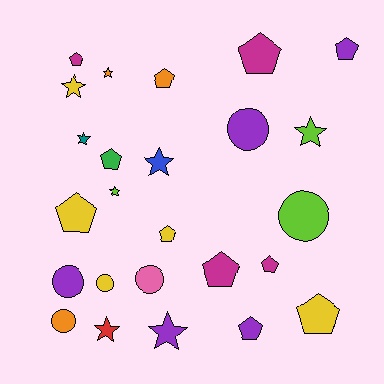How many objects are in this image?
There are 25 objects.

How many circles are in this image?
There are 6 circles.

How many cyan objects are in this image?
There are no cyan objects.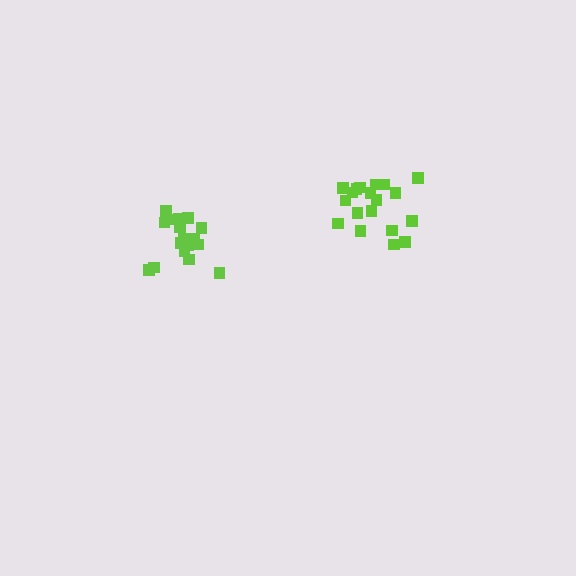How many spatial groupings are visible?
There are 2 spatial groupings.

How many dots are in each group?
Group 1: 18 dots, Group 2: 19 dots (37 total).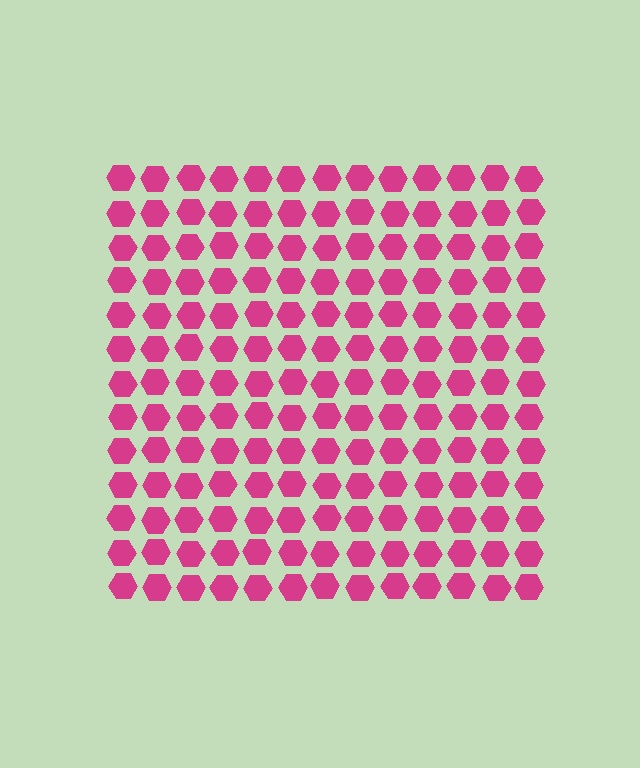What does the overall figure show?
The overall figure shows a square.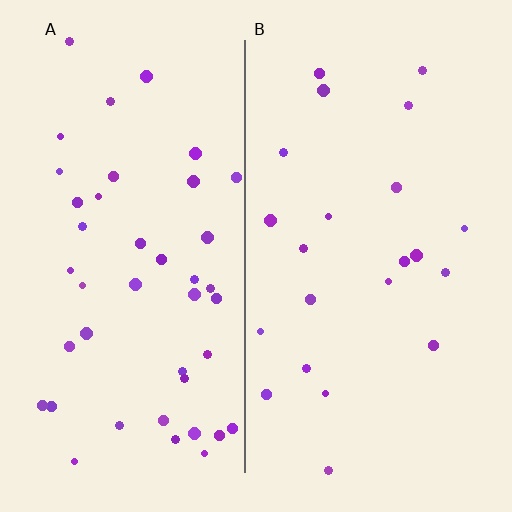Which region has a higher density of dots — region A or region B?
A (the left).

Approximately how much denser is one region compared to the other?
Approximately 2.0× — region A over region B.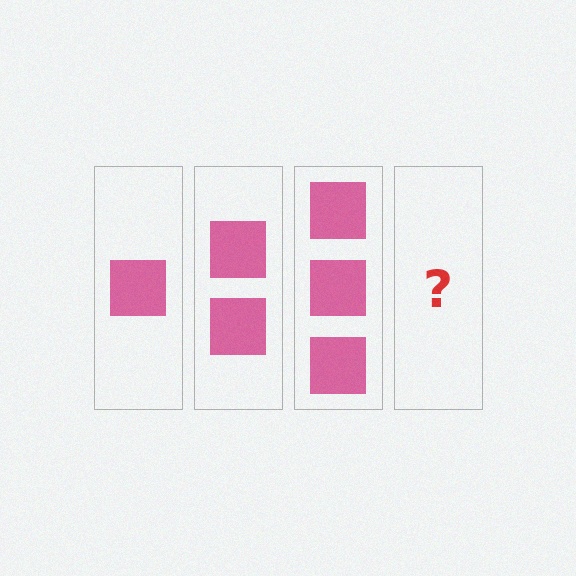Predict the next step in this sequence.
The next step is 4 squares.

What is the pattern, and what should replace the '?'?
The pattern is that each step adds one more square. The '?' should be 4 squares.